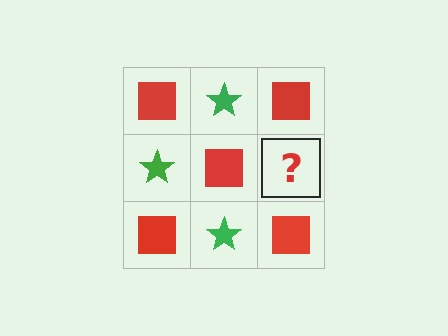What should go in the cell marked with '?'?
The missing cell should contain a green star.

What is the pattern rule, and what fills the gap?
The rule is that it alternates red square and green star in a checkerboard pattern. The gap should be filled with a green star.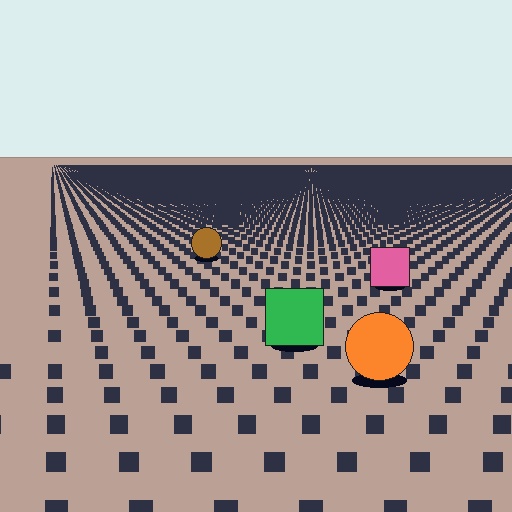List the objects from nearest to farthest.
From nearest to farthest: the orange circle, the green square, the pink square, the brown circle.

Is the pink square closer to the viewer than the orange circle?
No. The orange circle is closer — you can tell from the texture gradient: the ground texture is coarser near it.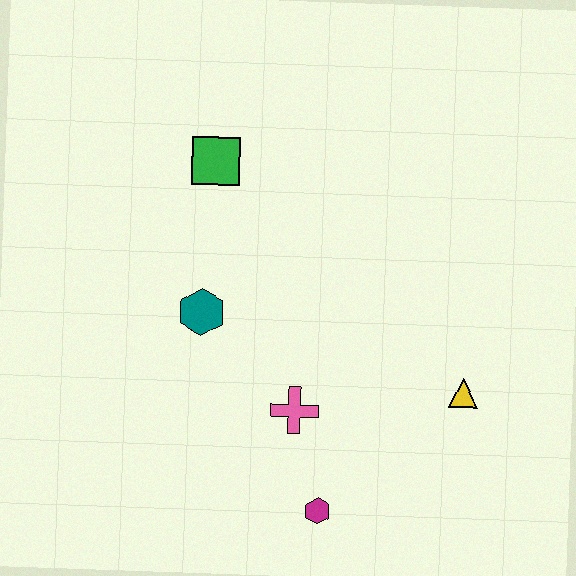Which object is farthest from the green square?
The magenta hexagon is farthest from the green square.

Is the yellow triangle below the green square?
Yes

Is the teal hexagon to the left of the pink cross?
Yes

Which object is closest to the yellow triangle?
The pink cross is closest to the yellow triangle.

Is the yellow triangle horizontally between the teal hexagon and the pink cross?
No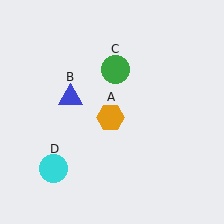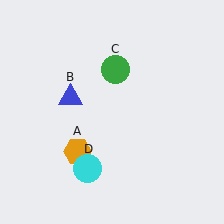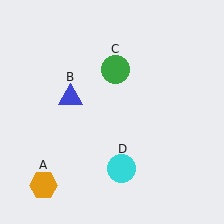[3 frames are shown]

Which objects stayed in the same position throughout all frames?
Blue triangle (object B) and green circle (object C) remained stationary.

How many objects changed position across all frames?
2 objects changed position: orange hexagon (object A), cyan circle (object D).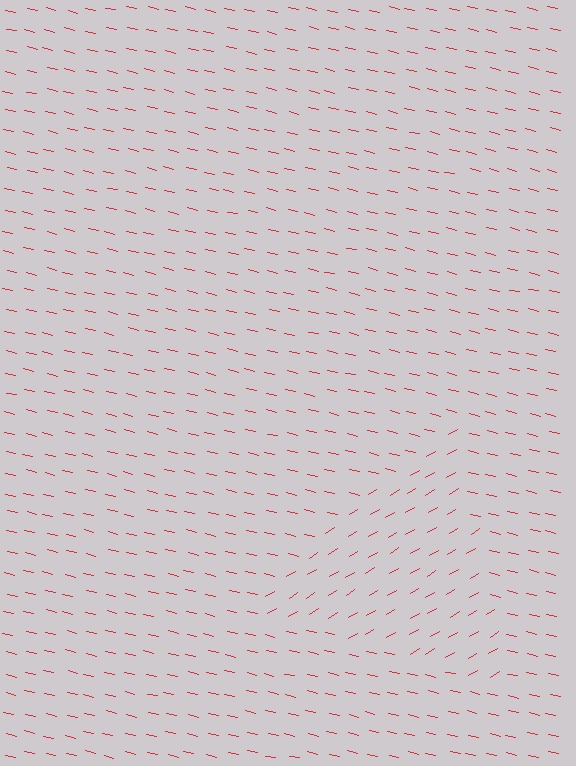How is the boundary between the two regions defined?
The boundary is defined purely by a change in line orientation (approximately 45 degrees difference). All lines are the same color and thickness.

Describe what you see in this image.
The image is filled with small red line segments. A triangle region in the image has lines oriented differently from the surrounding lines, creating a visible texture boundary.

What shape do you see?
I see a triangle.